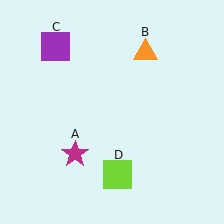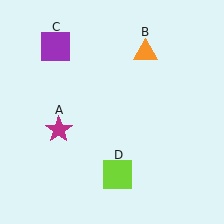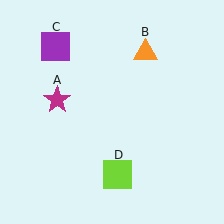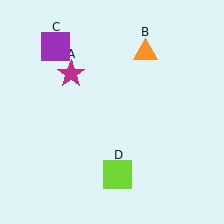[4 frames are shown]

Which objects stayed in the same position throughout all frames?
Orange triangle (object B) and purple square (object C) and lime square (object D) remained stationary.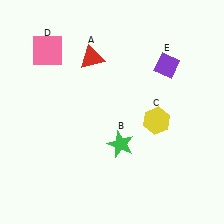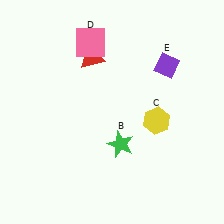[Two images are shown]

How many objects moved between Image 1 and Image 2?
1 object moved between the two images.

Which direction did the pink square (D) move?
The pink square (D) moved right.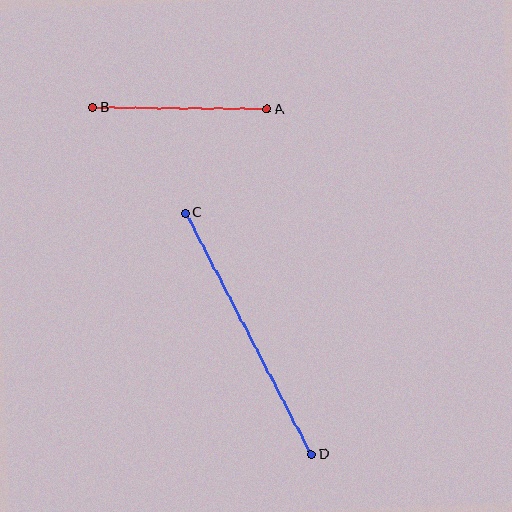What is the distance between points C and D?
The distance is approximately 272 pixels.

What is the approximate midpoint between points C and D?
The midpoint is at approximately (248, 334) pixels.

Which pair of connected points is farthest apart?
Points C and D are farthest apart.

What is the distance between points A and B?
The distance is approximately 174 pixels.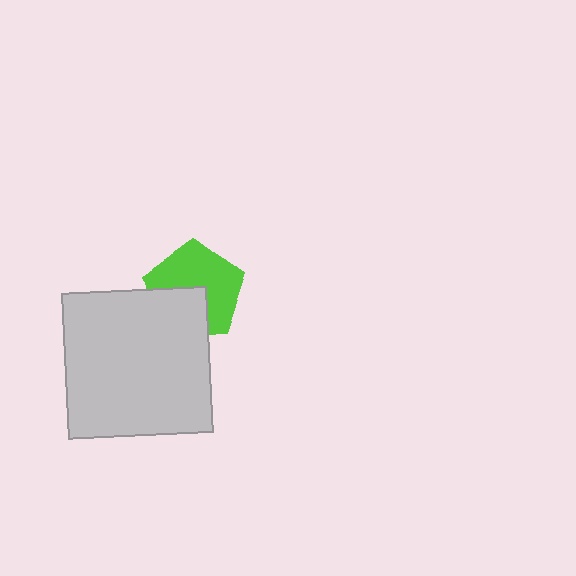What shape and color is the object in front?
The object in front is a light gray square.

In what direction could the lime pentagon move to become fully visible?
The lime pentagon could move toward the upper-right. That would shift it out from behind the light gray square entirely.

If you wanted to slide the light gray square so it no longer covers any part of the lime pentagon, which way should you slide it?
Slide it toward the lower-left — that is the most direct way to separate the two shapes.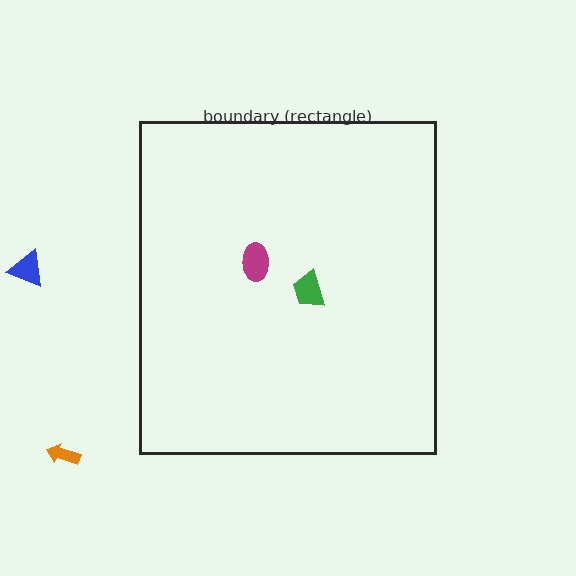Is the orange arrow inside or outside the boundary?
Outside.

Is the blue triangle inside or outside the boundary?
Outside.